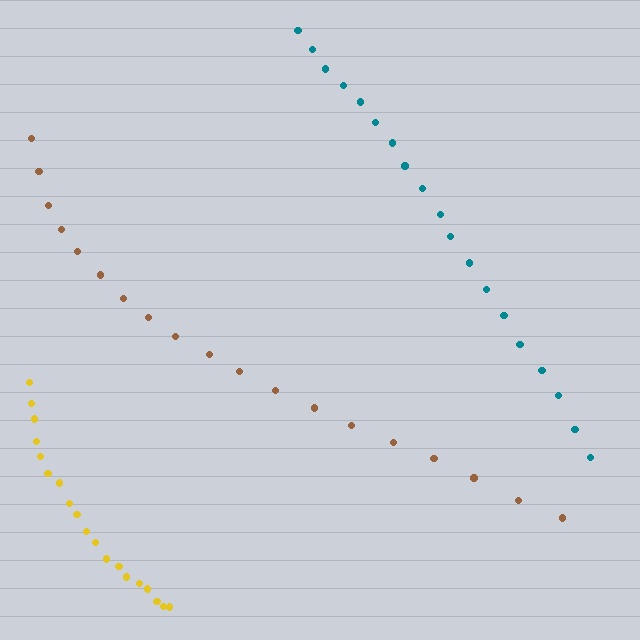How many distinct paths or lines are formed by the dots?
There are 3 distinct paths.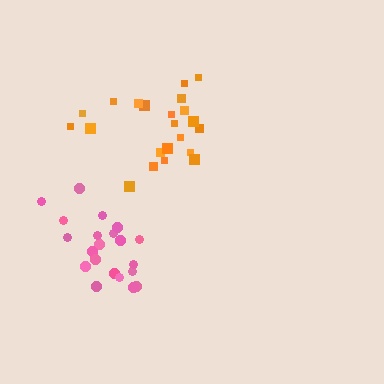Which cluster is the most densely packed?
Pink.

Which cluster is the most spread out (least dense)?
Orange.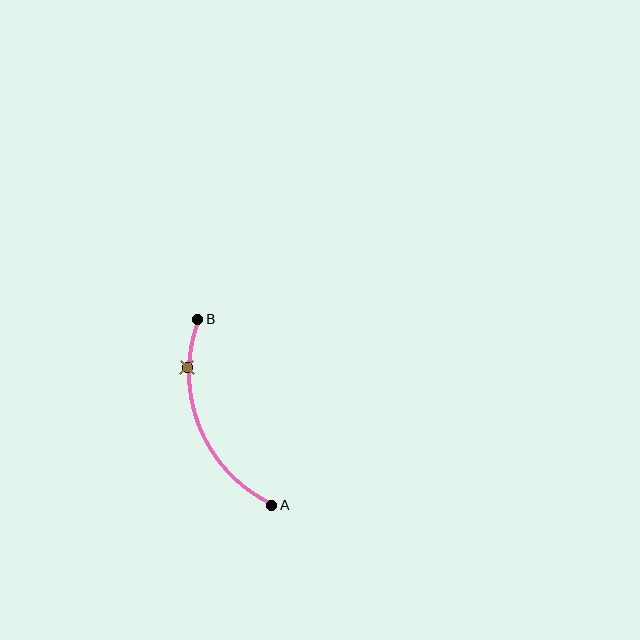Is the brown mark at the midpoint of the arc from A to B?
No. The brown mark lies on the arc but is closer to endpoint B. The arc midpoint would be at the point on the curve equidistant along the arc from both A and B.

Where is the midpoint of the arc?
The arc midpoint is the point on the curve farthest from the straight line joining A and B. It sits to the left of that line.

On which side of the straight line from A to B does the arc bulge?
The arc bulges to the left of the straight line connecting A and B.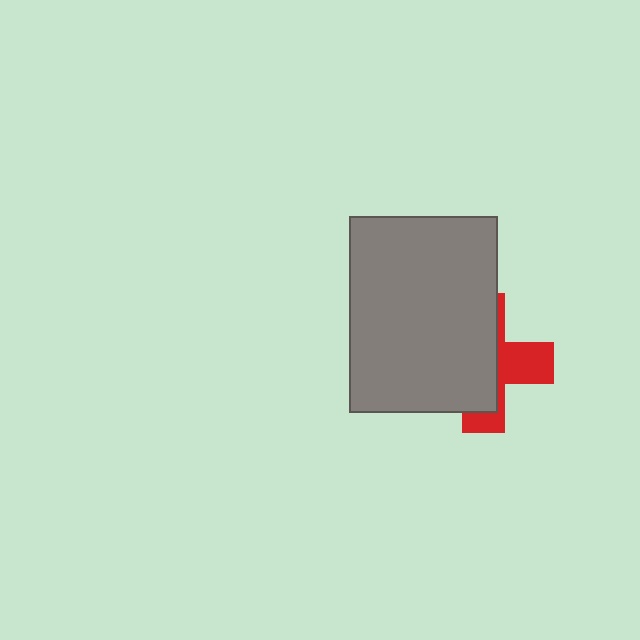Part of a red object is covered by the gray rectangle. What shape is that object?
It is a cross.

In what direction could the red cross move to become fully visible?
The red cross could move right. That would shift it out from behind the gray rectangle entirely.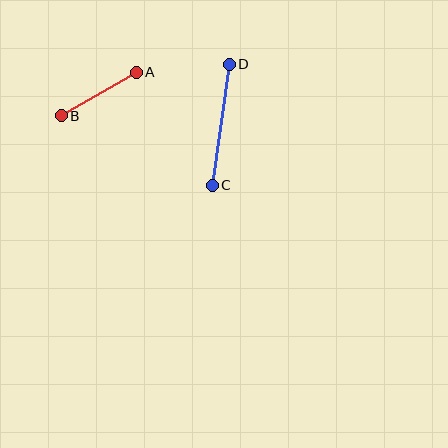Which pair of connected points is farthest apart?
Points C and D are farthest apart.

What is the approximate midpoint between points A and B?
The midpoint is at approximately (99, 94) pixels.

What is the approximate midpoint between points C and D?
The midpoint is at approximately (221, 125) pixels.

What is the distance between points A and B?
The distance is approximately 86 pixels.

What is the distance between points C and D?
The distance is approximately 122 pixels.